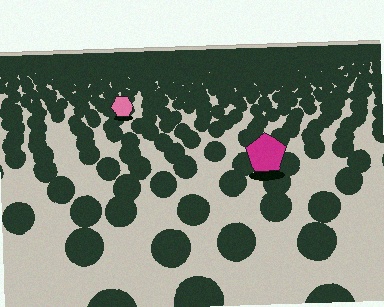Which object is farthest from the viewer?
The pink hexagon is farthest from the viewer. It appears smaller and the ground texture around it is denser.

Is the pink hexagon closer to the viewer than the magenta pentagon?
No. The magenta pentagon is closer — you can tell from the texture gradient: the ground texture is coarser near it.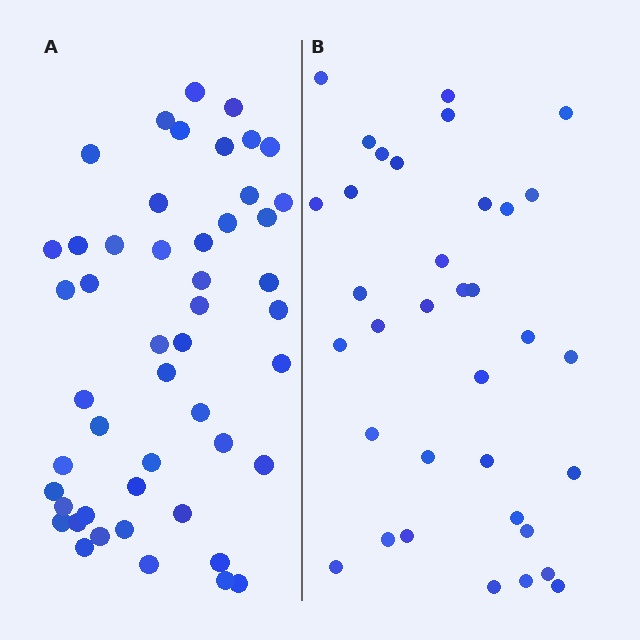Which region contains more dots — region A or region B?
Region A (the left region) has more dots.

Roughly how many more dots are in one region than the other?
Region A has approximately 15 more dots than region B.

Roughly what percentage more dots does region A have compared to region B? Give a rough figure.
About 40% more.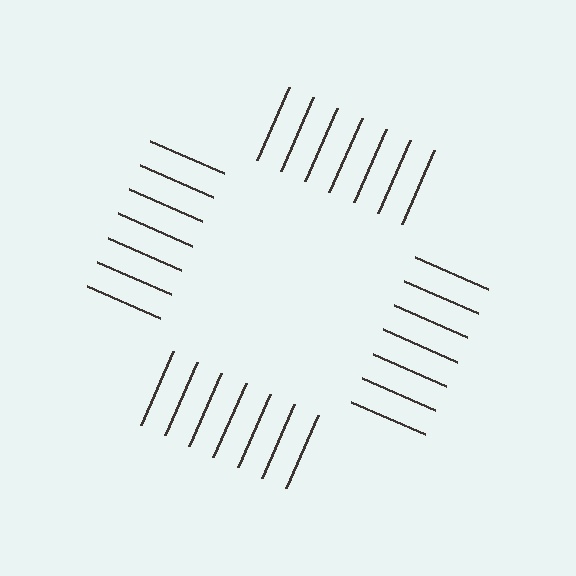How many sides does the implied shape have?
4 sides — the line-ends trace a square.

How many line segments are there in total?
28 — 7 along each of the 4 edges.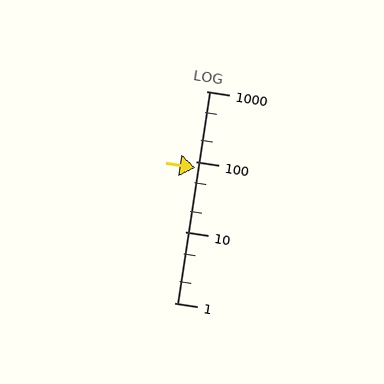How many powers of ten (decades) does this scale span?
The scale spans 3 decades, from 1 to 1000.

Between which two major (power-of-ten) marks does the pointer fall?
The pointer is between 10 and 100.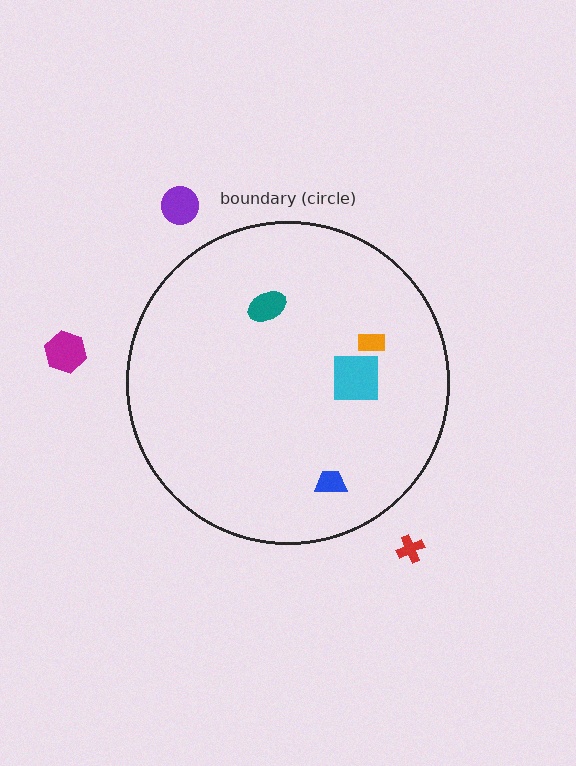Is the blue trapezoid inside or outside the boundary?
Inside.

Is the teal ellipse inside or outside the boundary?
Inside.